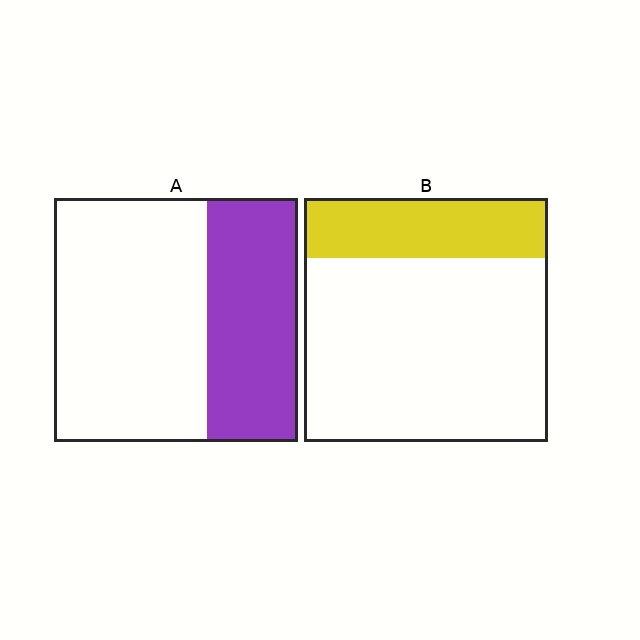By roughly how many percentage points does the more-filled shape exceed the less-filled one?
By roughly 15 percentage points (A over B).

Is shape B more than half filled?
No.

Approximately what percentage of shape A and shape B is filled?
A is approximately 35% and B is approximately 25%.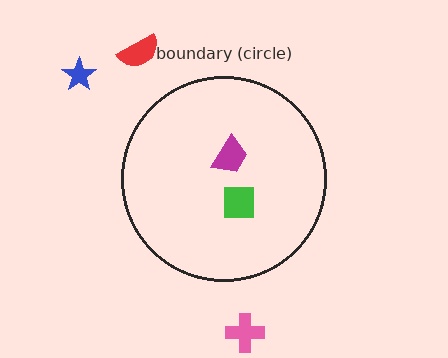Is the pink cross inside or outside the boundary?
Outside.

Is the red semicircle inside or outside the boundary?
Outside.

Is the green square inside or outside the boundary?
Inside.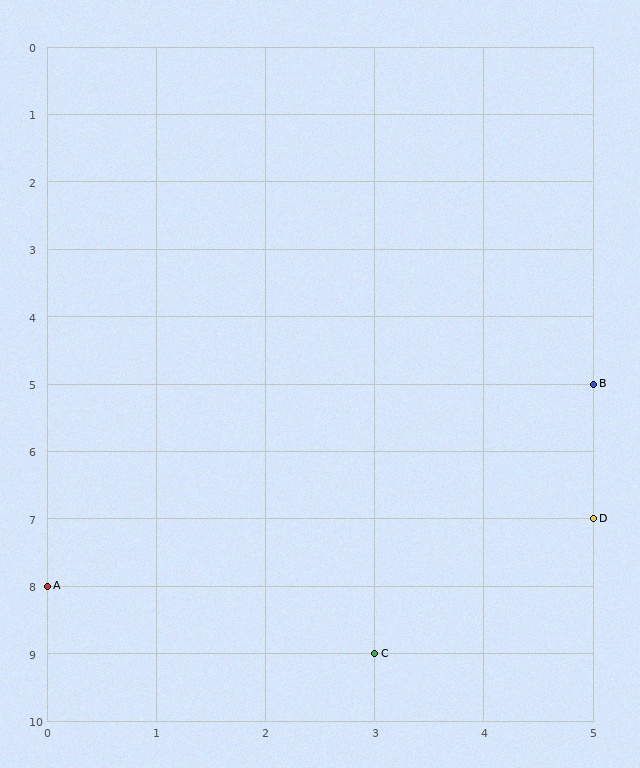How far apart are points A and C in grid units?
Points A and C are 3 columns and 1 row apart (about 3.2 grid units diagonally).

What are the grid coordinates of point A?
Point A is at grid coordinates (0, 8).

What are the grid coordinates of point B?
Point B is at grid coordinates (5, 5).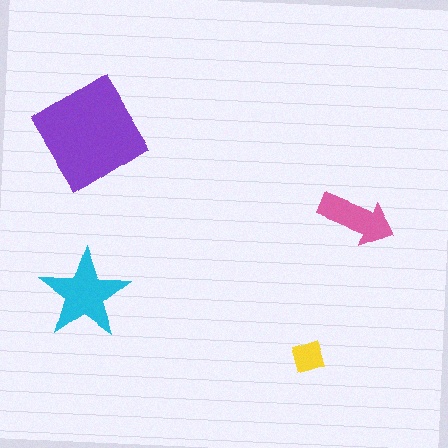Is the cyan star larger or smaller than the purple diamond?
Smaller.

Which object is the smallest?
The yellow diamond.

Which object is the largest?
The purple diamond.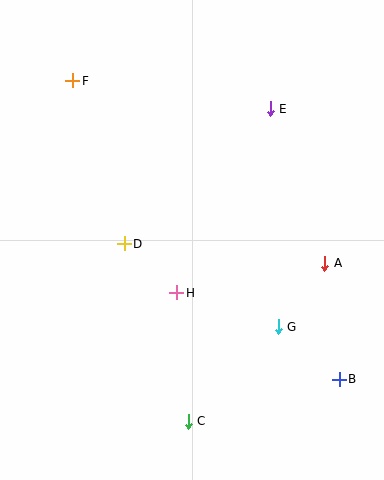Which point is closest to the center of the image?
Point H at (177, 293) is closest to the center.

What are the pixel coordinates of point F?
Point F is at (73, 81).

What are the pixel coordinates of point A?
Point A is at (325, 263).